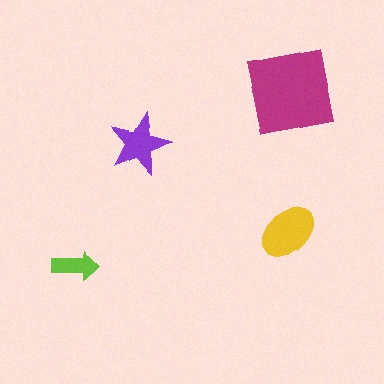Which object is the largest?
The magenta square.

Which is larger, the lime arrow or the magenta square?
The magenta square.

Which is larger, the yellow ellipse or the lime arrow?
The yellow ellipse.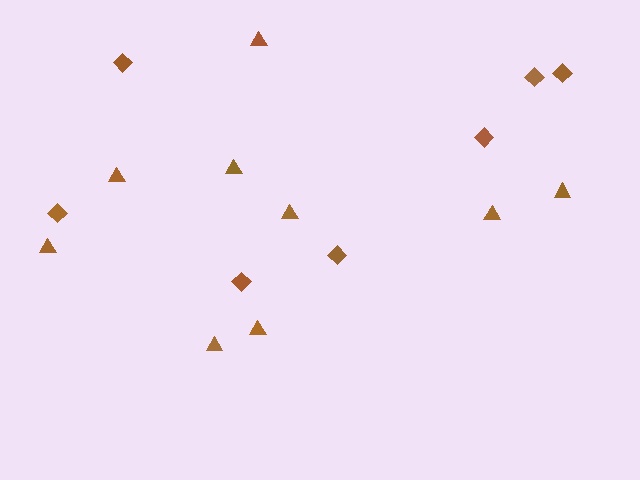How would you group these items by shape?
There are 2 groups: one group of diamonds (7) and one group of triangles (9).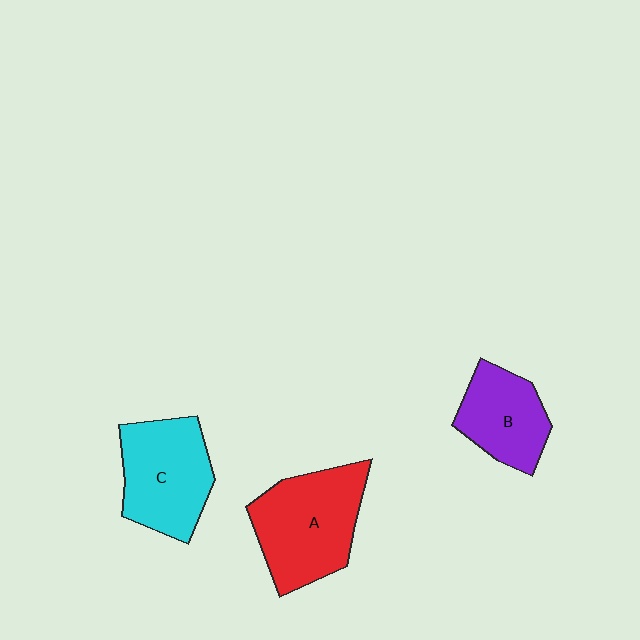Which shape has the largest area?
Shape A (red).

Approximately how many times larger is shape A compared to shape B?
Approximately 1.5 times.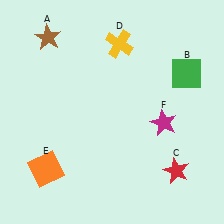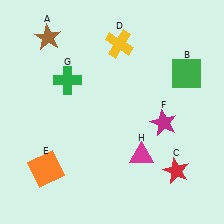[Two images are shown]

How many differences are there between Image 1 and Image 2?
There are 2 differences between the two images.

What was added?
A green cross (G), a magenta triangle (H) were added in Image 2.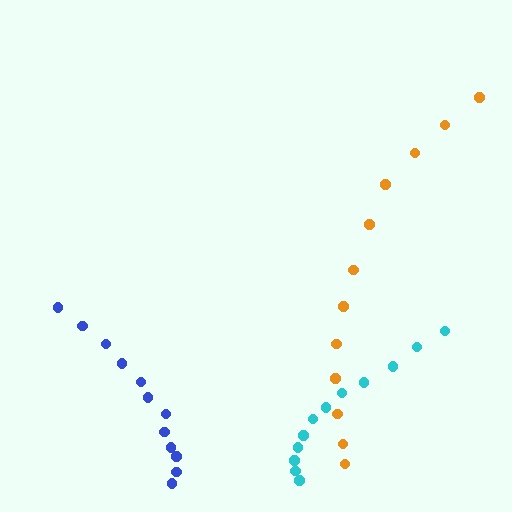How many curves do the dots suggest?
There are 3 distinct paths.